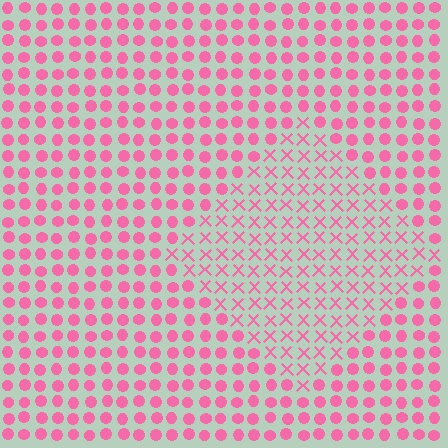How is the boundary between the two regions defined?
The boundary is defined by a change in element shape: X marks inside vs. circles outside. All elements share the same color and spacing.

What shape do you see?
I see a diamond.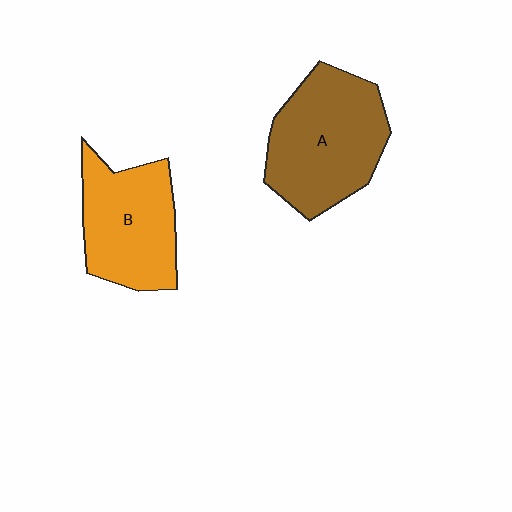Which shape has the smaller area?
Shape B (orange).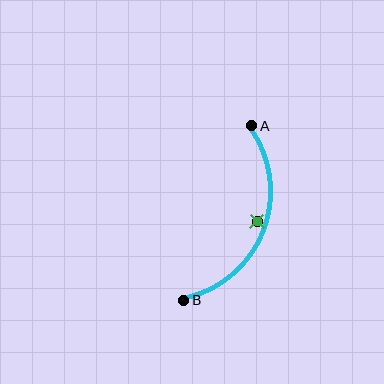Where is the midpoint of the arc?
The arc midpoint is the point on the curve farthest from the straight line joining A and B. It sits to the right of that line.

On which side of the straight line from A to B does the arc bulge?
The arc bulges to the right of the straight line connecting A and B.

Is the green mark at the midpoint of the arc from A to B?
No — the green mark does not lie on the arc at all. It sits slightly inside the curve.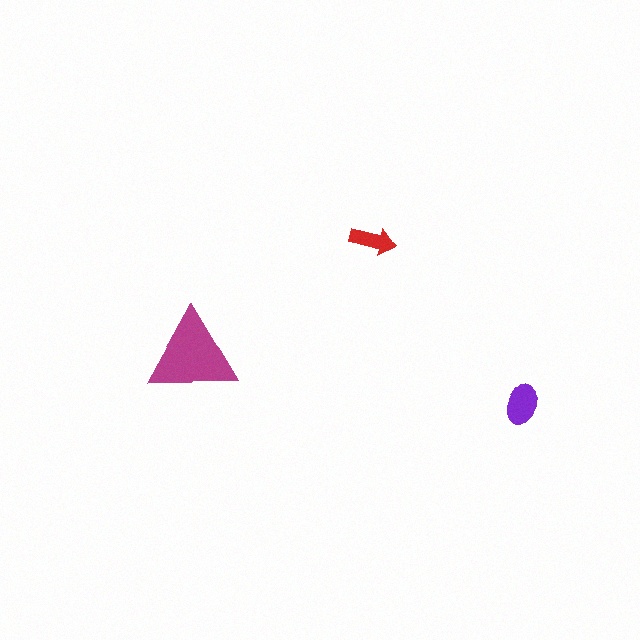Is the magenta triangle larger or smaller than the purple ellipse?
Larger.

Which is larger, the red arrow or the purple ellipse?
The purple ellipse.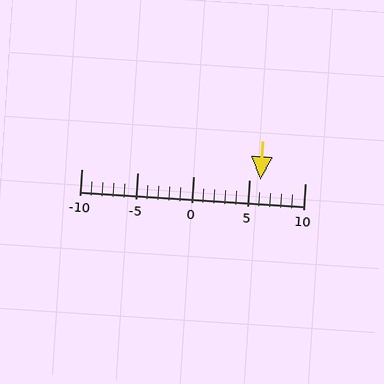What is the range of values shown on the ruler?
The ruler shows values from -10 to 10.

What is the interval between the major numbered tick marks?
The major tick marks are spaced 5 units apart.